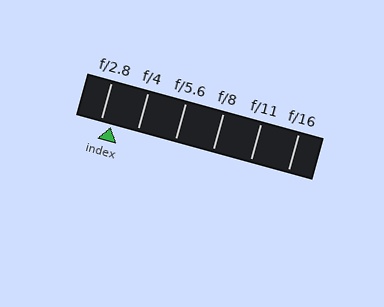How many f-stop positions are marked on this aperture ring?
There are 6 f-stop positions marked.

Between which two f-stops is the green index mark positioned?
The index mark is between f/2.8 and f/4.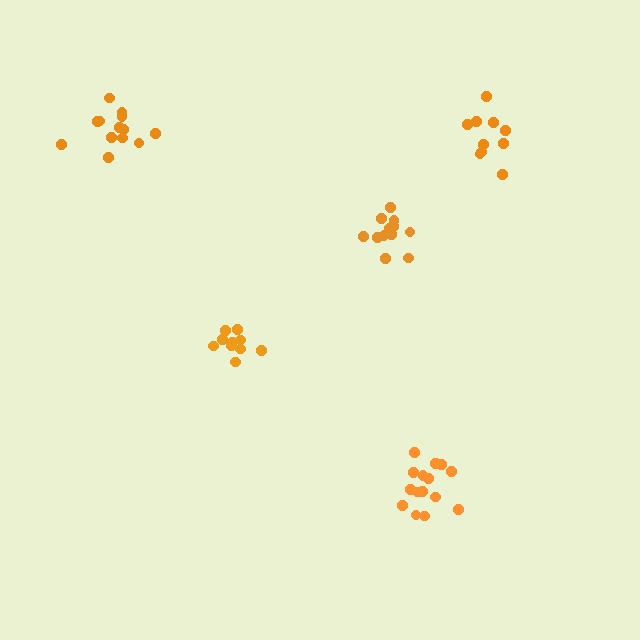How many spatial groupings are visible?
There are 5 spatial groupings.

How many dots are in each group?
Group 1: 15 dots, Group 2: 10 dots, Group 3: 10 dots, Group 4: 13 dots, Group 5: 12 dots (60 total).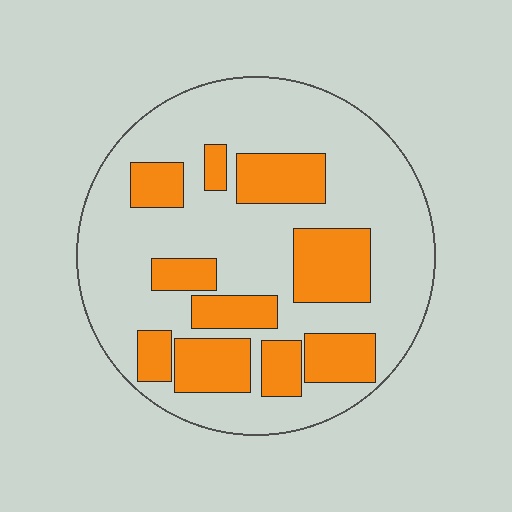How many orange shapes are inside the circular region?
10.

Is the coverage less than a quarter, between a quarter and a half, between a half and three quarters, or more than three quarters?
Between a quarter and a half.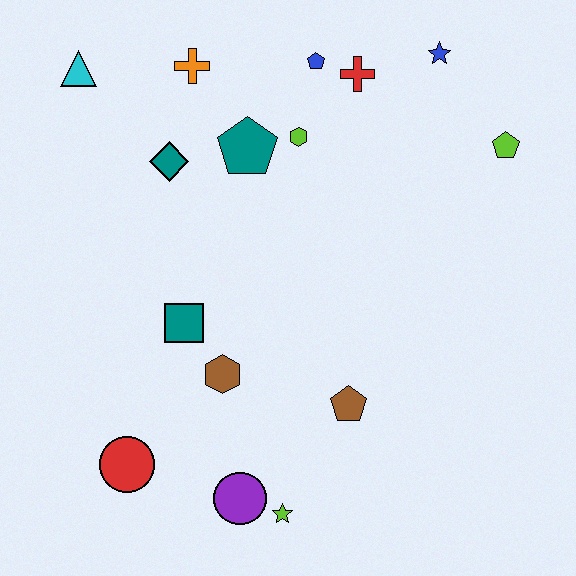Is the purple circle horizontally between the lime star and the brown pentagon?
No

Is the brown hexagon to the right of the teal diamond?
Yes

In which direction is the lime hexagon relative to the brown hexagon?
The lime hexagon is above the brown hexagon.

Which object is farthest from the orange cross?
The lime star is farthest from the orange cross.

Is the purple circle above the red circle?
No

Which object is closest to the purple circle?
The lime star is closest to the purple circle.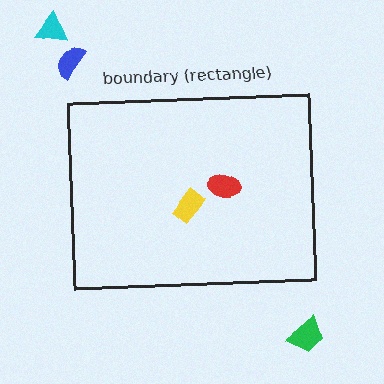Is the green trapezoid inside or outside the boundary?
Outside.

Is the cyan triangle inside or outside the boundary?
Outside.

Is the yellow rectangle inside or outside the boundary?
Inside.